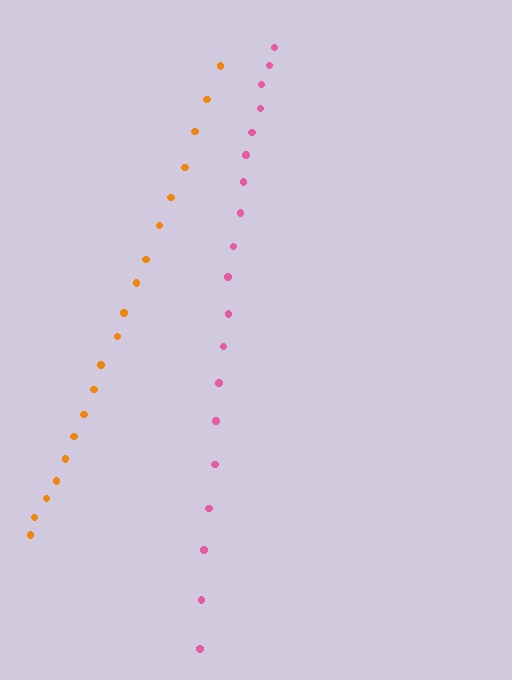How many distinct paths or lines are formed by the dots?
There are 2 distinct paths.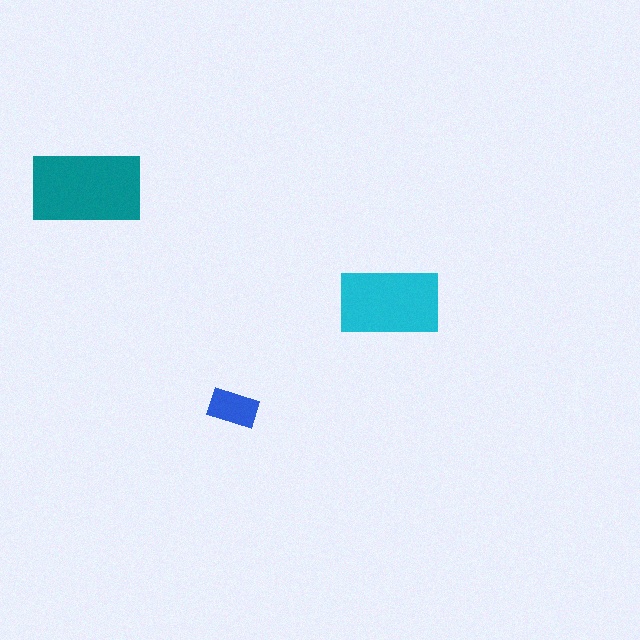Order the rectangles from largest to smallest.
the teal one, the cyan one, the blue one.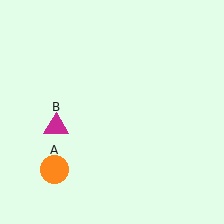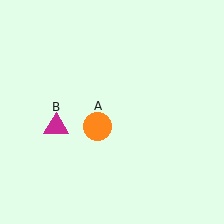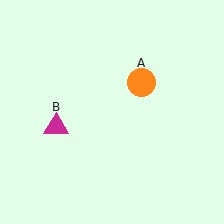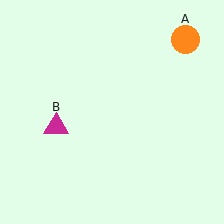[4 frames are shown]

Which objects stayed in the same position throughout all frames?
Magenta triangle (object B) remained stationary.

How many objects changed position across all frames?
1 object changed position: orange circle (object A).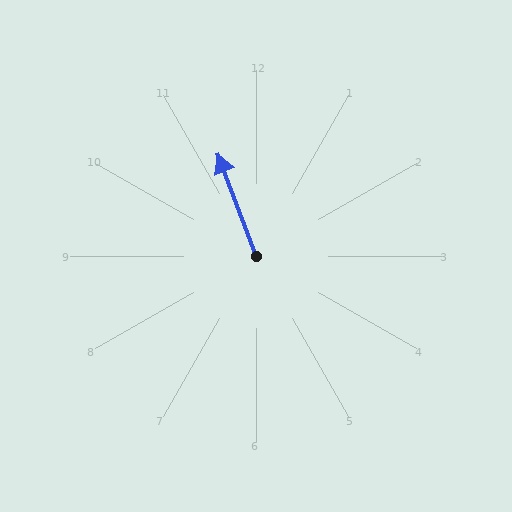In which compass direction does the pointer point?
North.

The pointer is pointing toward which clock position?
Roughly 11 o'clock.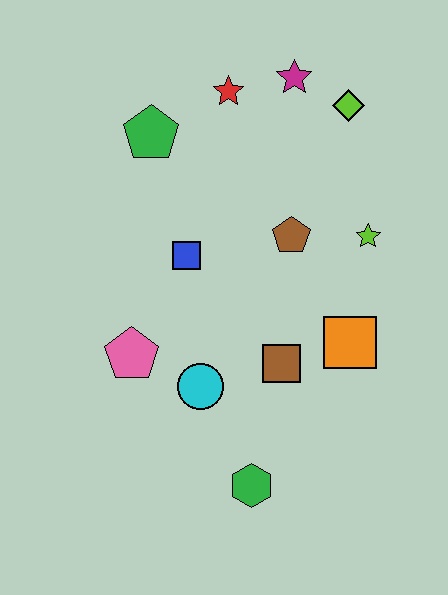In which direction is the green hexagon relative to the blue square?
The green hexagon is below the blue square.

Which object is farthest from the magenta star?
The green hexagon is farthest from the magenta star.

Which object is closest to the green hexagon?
The cyan circle is closest to the green hexagon.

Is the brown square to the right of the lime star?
No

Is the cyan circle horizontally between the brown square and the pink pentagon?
Yes